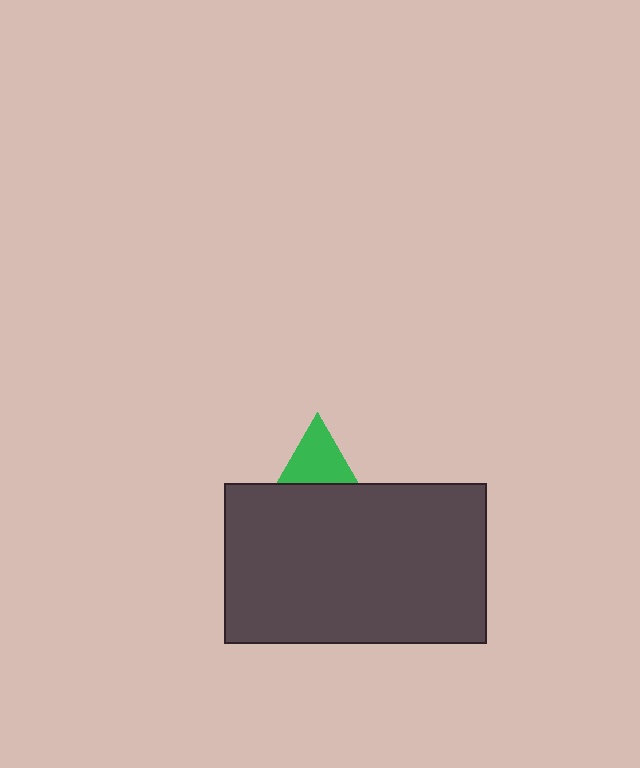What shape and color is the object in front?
The object in front is a dark gray rectangle.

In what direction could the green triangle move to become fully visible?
The green triangle could move up. That would shift it out from behind the dark gray rectangle entirely.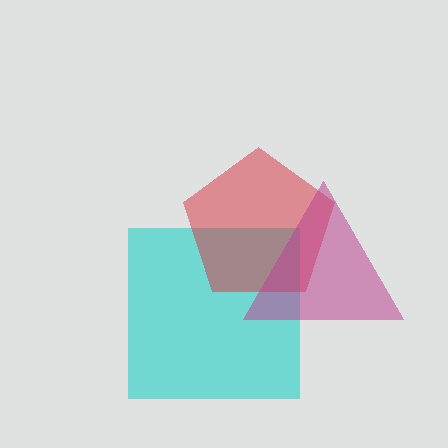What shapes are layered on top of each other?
The layered shapes are: a cyan square, a red pentagon, a magenta triangle.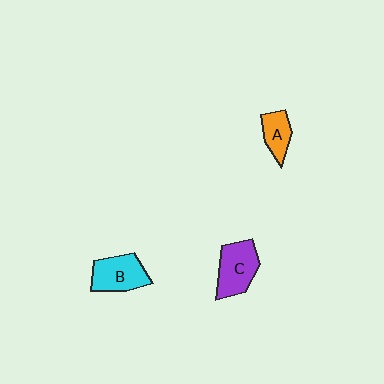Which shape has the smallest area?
Shape A (orange).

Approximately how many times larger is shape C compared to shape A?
Approximately 1.7 times.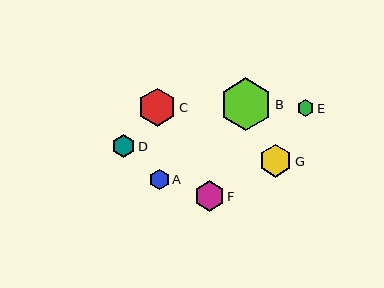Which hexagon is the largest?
Hexagon B is the largest with a size of approximately 53 pixels.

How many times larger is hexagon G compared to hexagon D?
Hexagon G is approximately 1.4 times the size of hexagon D.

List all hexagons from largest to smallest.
From largest to smallest: B, C, G, F, D, A, E.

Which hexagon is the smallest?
Hexagon E is the smallest with a size of approximately 17 pixels.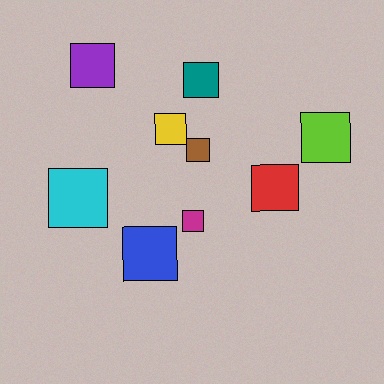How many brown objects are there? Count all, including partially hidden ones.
There is 1 brown object.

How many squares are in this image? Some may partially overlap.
There are 9 squares.